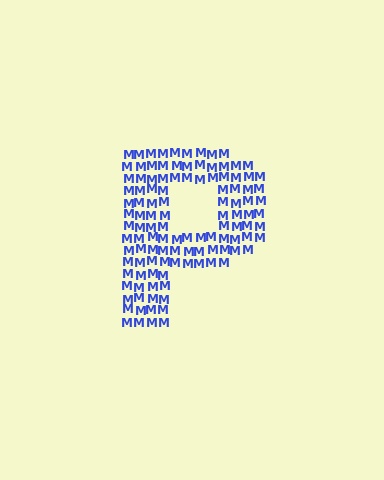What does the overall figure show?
The overall figure shows the letter P.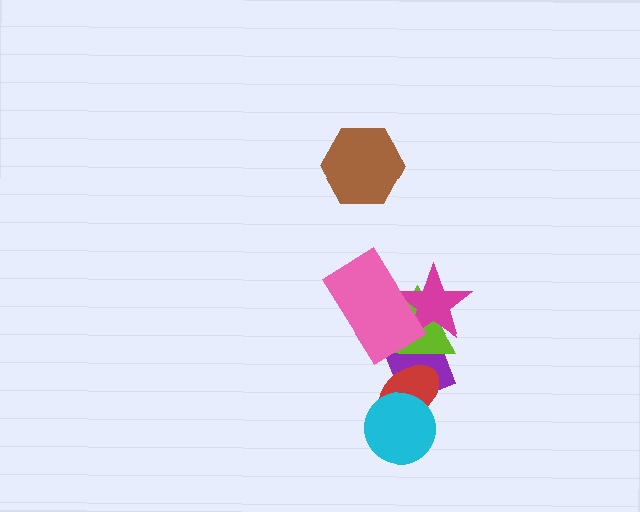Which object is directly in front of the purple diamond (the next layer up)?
The red ellipse is directly in front of the purple diamond.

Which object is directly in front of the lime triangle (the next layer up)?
The magenta star is directly in front of the lime triangle.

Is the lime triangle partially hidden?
Yes, it is partially covered by another shape.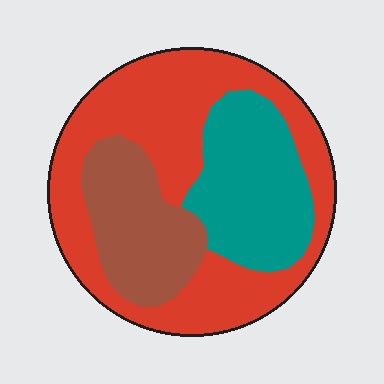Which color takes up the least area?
Brown, at roughly 20%.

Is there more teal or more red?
Red.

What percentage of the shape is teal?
Teal covers around 25% of the shape.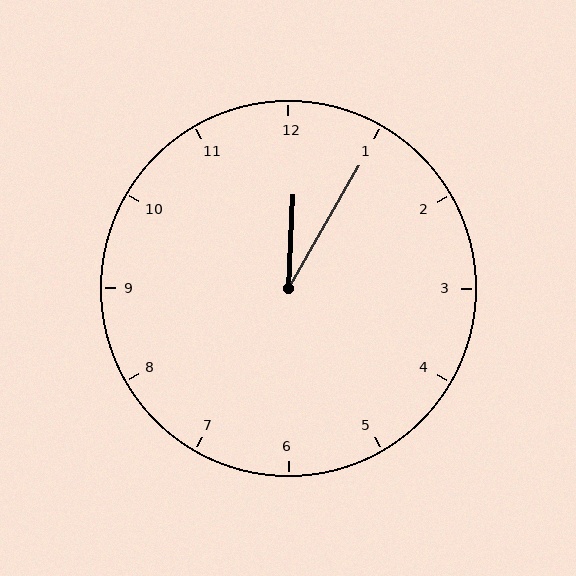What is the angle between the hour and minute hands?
Approximately 28 degrees.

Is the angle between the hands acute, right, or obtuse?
It is acute.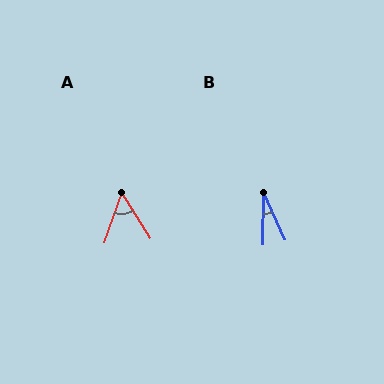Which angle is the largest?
A, at approximately 51 degrees.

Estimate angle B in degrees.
Approximately 25 degrees.